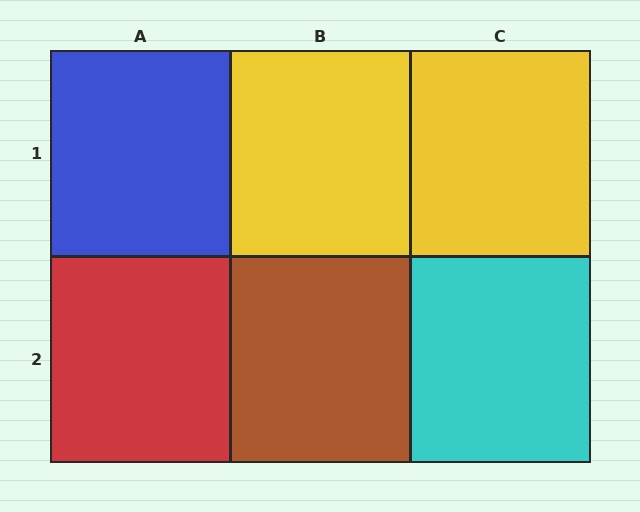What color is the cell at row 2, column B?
Brown.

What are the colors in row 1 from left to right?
Blue, yellow, yellow.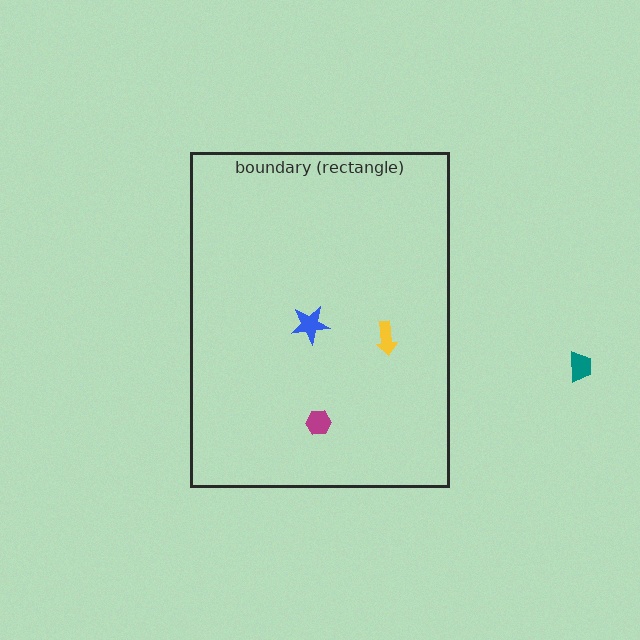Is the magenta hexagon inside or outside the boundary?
Inside.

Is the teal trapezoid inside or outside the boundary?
Outside.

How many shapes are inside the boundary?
3 inside, 1 outside.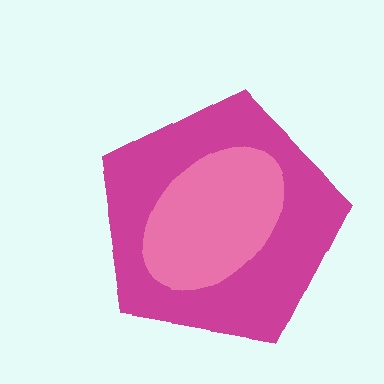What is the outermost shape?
The magenta pentagon.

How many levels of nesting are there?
2.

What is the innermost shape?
The pink ellipse.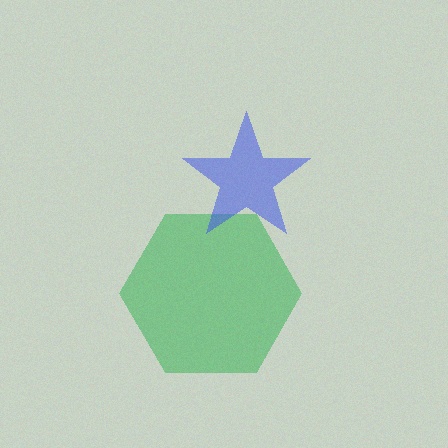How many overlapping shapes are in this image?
There are 2 overlapping shapes in the image.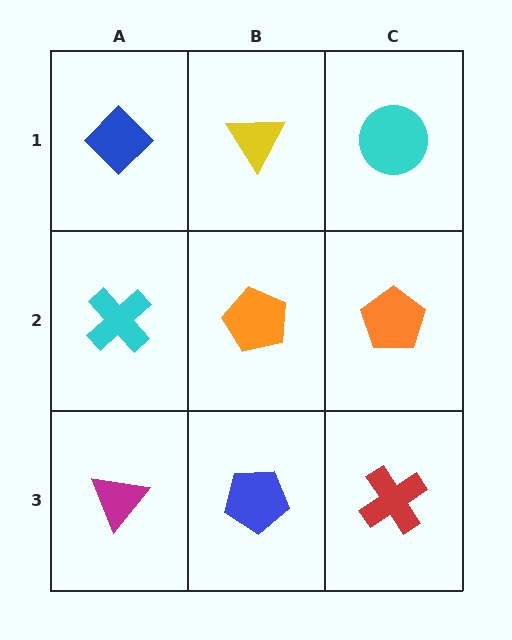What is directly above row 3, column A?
A cyan cross.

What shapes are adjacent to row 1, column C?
An orange pentagon (row 2, column C), a yellow triangle (row 1, column B).